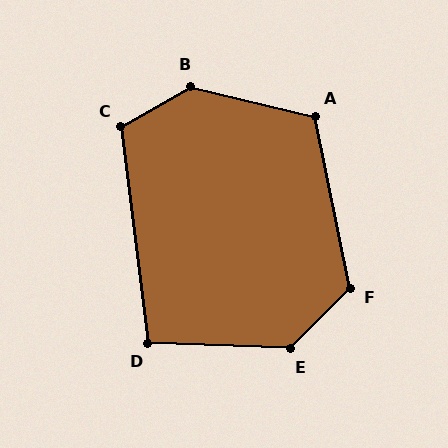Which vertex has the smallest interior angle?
D, at approximately 99 degrees.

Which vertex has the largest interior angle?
B, at approximately 136 degrees.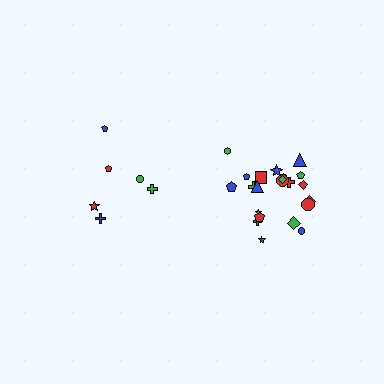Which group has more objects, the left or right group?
The right group.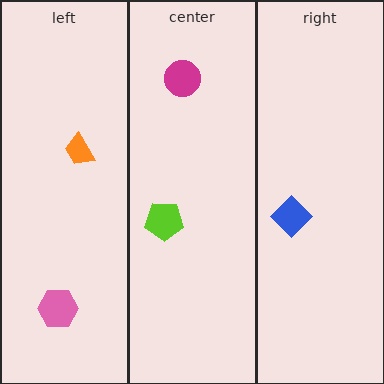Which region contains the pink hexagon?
The left region.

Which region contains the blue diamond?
The right region.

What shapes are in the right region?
The blue diamond.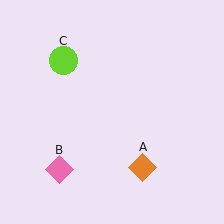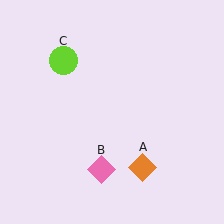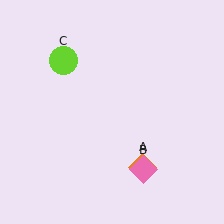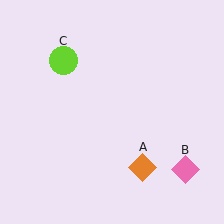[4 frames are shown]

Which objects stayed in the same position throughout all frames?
Orange diamond (object A) and lime circle (object C) remained stationary.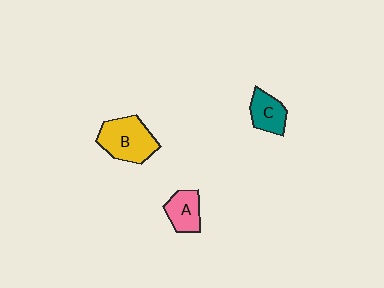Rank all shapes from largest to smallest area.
From largest to smallest: B (yellow), A (pink), C (teal).